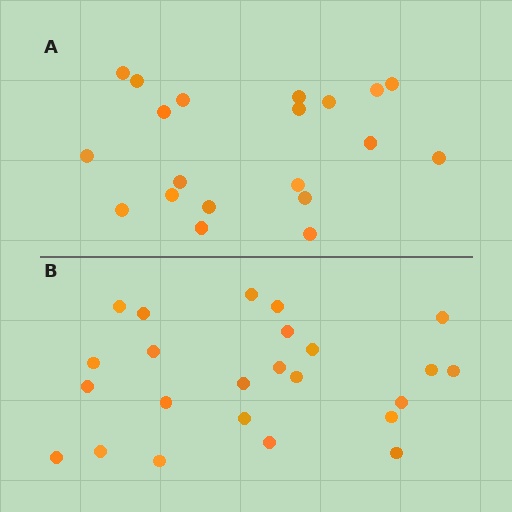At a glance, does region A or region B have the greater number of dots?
Region B (the bottom region) has more dots.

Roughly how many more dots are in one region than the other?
Region B has about 4 more dots than region A.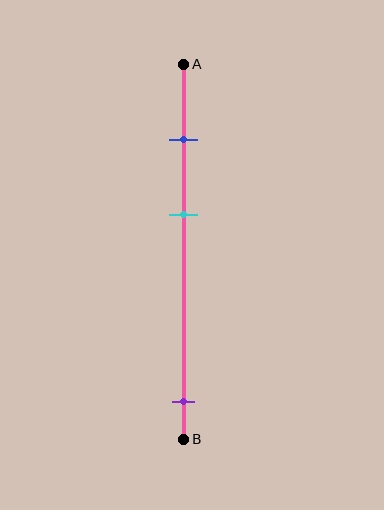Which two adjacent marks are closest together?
The blue and cyan marks are the closest adjacent pair.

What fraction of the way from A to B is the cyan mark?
The cyan mark is approximately 40% (0.4) of the way from A to B.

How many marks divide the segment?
There are 3 marks dividing the segment.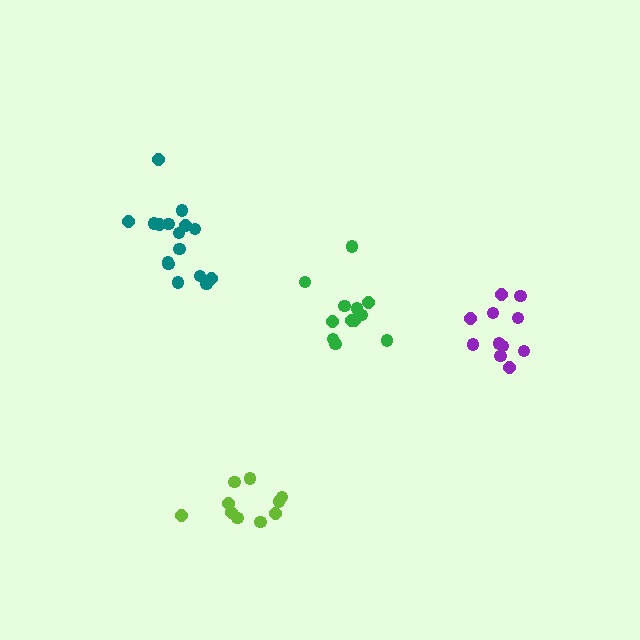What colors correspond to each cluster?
The clusters are colored: teal, purple, green, lime.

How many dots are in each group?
Group 1: 16 dots, Group 2: 11 dots, Group 3: 12 dots, Group 4: 10 dots (49 total).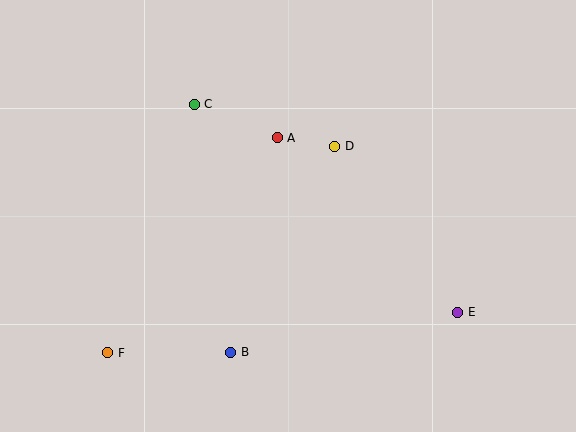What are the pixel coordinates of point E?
Point E is at (458, 312).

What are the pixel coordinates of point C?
Point C is at (194, 104).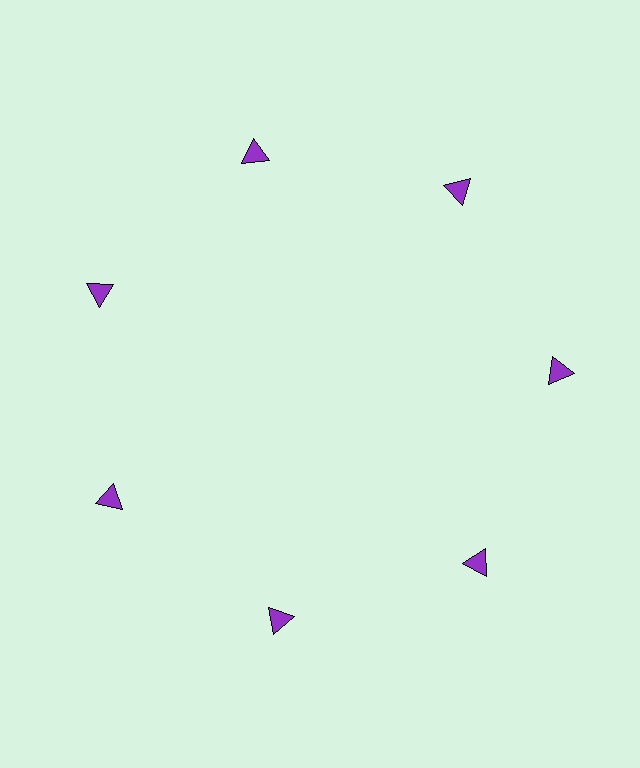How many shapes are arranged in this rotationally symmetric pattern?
There are 7 shapes, arranged in 7 groups of 1.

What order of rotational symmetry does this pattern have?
This pattern has 7-fold rotational symmetry.